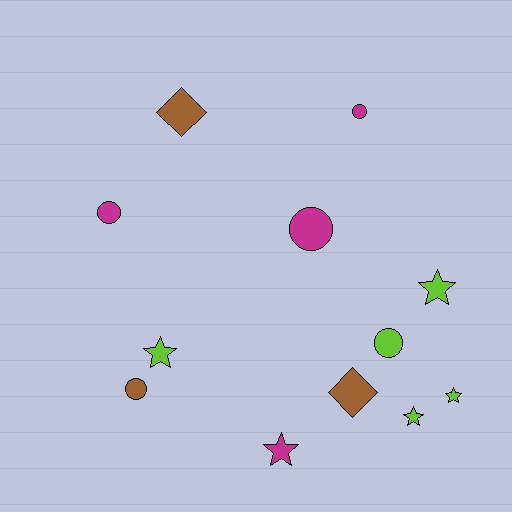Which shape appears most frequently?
Circle, with 5 objects.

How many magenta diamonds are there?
There are no magenta diamonds.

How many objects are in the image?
There are 12 objects.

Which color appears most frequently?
Lime, with 5 objects.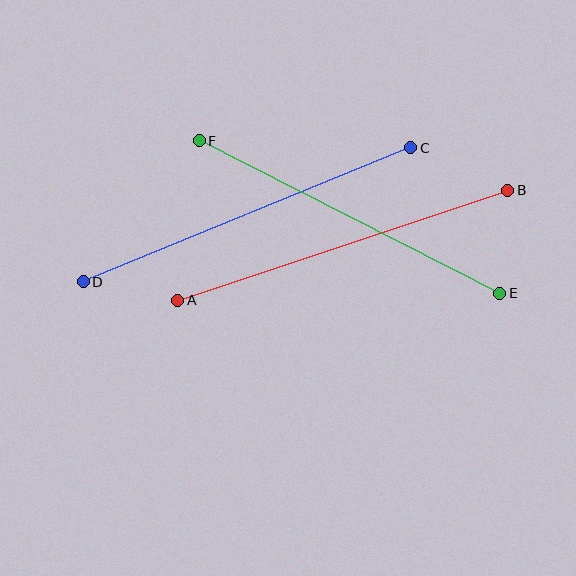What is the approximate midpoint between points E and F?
The midpoint is at approximately (350, 217) pixels.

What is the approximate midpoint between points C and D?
The midpoint is at approximately (247, 215) pixels.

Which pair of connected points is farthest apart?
Points C and D are farthest apart.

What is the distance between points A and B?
The distance is approximately 348 pixels.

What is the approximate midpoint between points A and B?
The midpoint is at approximately (343, 245) pixels.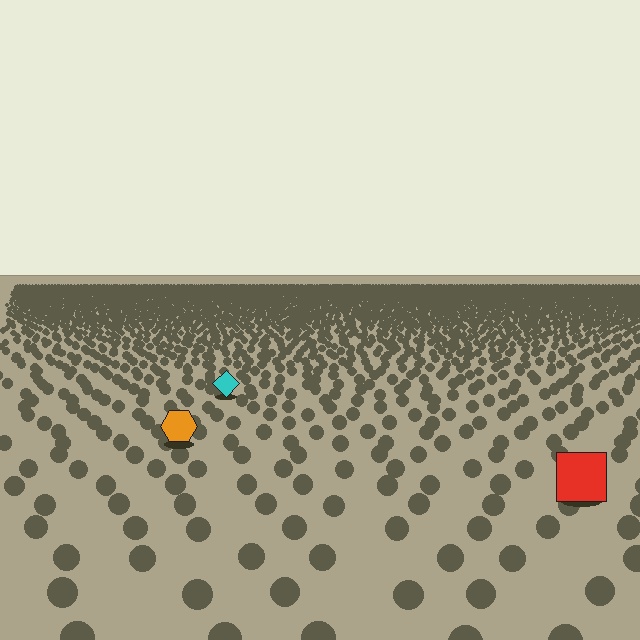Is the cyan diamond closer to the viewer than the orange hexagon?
No. The orange hexagon is closer — you can tell from the texture gradient: the ground texture is coarser near it.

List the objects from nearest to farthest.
From nearest to farthest: the red square, the orange hexagon, the cyan diamond.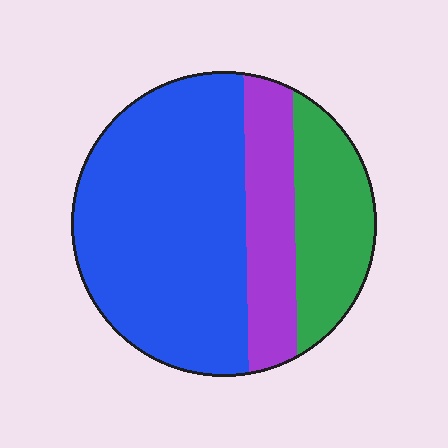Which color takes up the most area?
Blue, at roughly 60%.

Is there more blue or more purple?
Blue.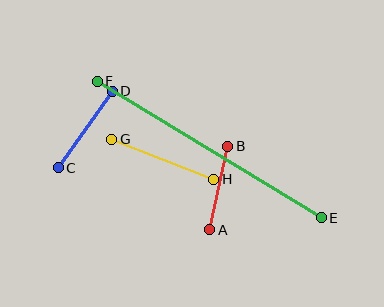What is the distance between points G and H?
The distance is approximately 110 pixels.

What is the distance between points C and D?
The distance is approximately 94 pixels.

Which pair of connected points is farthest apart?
Points E and F are farthest apart.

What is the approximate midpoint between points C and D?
The midpoint is at approximately (85, 129) pixels.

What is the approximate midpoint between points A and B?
The midpoint is at approximately (219, 188) pixels.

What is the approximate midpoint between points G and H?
The midpoint is at approximately (163, 159) pixels.